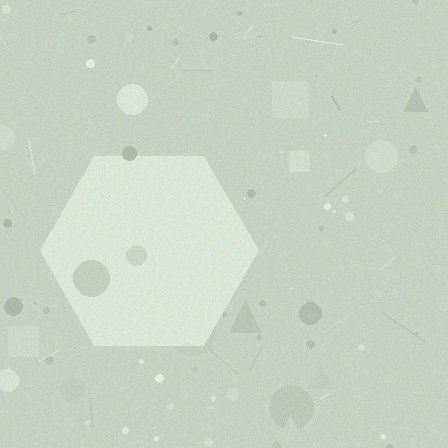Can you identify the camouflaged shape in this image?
The camouflaged shape is a hexagon.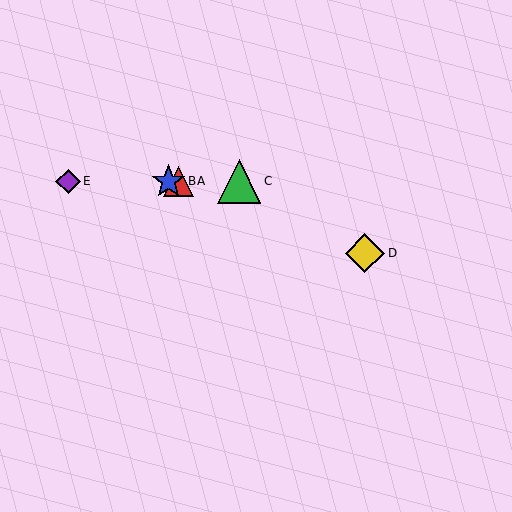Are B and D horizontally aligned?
No, B is at y≈181 and D is at y≈253.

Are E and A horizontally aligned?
Yes, both are at y≈181.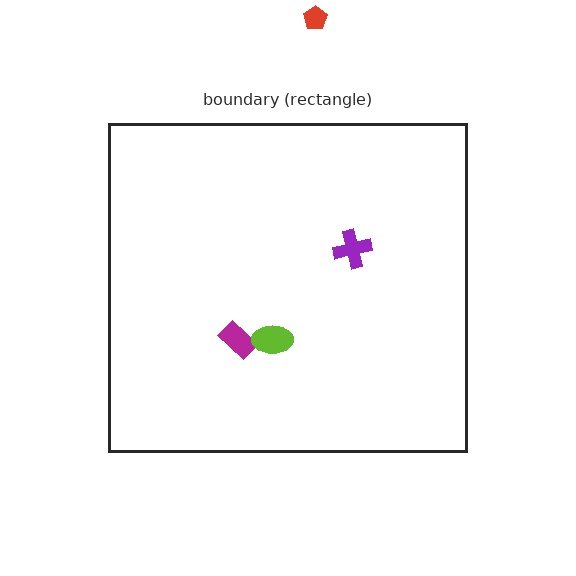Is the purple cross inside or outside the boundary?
Inside.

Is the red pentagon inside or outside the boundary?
Outside.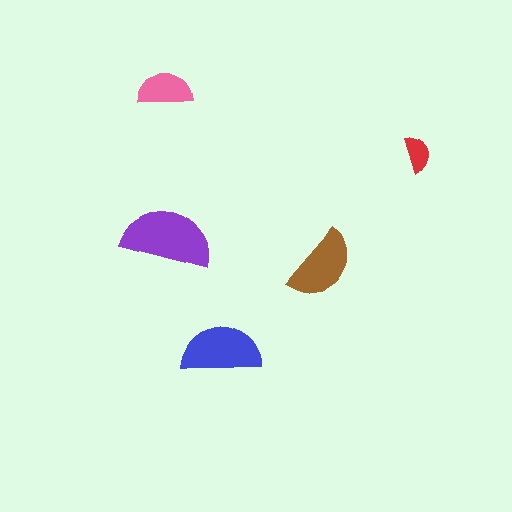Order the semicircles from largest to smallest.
the purple one, the blue one, the brown one, the pink one, the red one.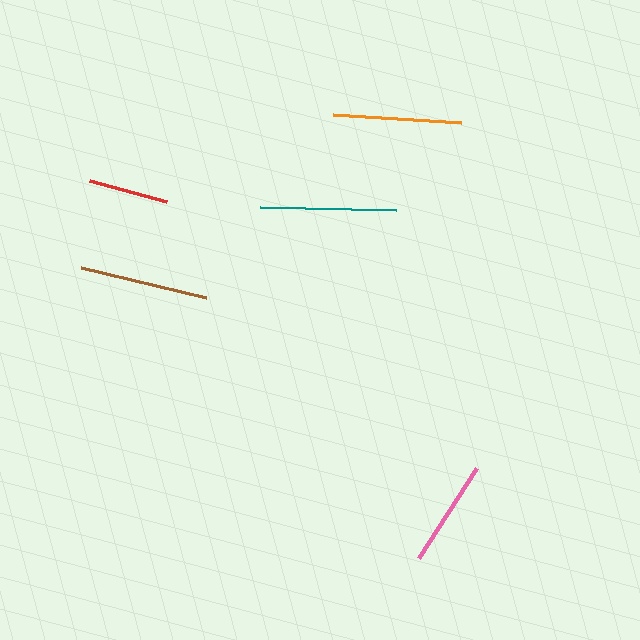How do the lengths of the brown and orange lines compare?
The brown and orange lines are approximately the same length.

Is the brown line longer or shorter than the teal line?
The teal line is longer than the brown line.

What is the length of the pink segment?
The pink segment is approximately 107 pixels long.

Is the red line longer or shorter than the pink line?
The pink line is longer than the red line.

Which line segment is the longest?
The teal line is the longest at approximately 136 pixels.